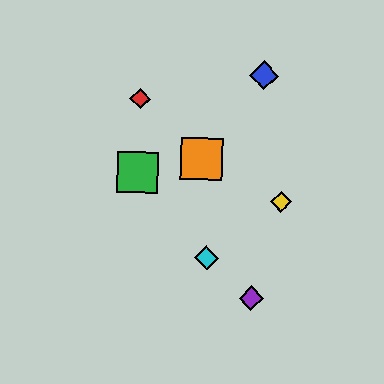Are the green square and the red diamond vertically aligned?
Yes, both are at x≈138.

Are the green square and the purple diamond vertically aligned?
No, the green square is at x≈138 and the purple diamond is at x≈251.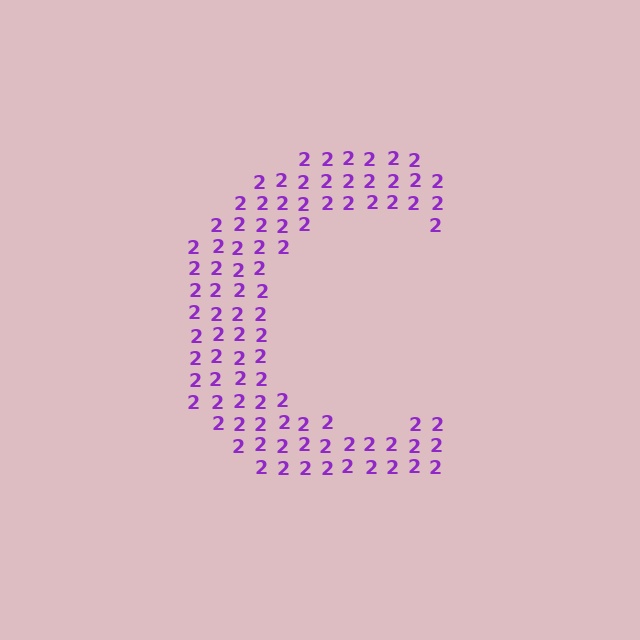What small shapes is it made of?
It is made of small digit 2's.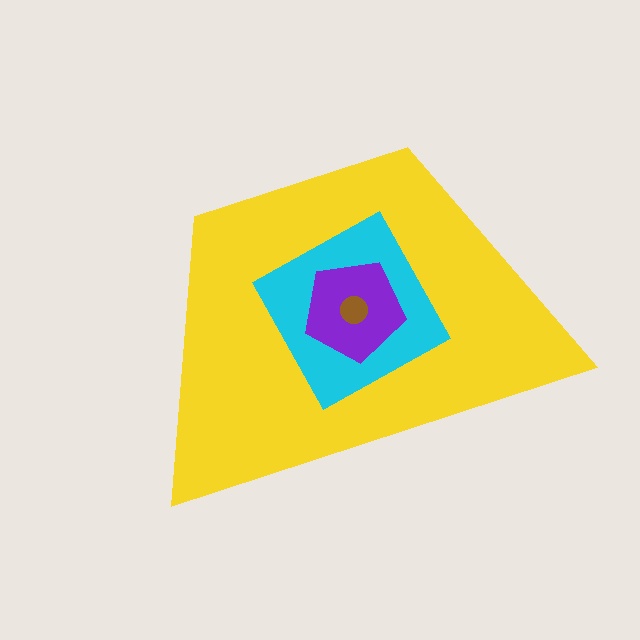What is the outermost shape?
The yellow trapezoid.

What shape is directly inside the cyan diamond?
The purple pentagon.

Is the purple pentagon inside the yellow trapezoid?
Yes.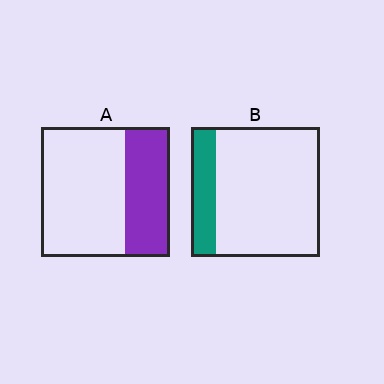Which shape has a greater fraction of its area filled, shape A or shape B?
Shape A.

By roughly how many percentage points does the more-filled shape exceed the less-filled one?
By roughly 15 percentage points (A over B).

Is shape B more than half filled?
No.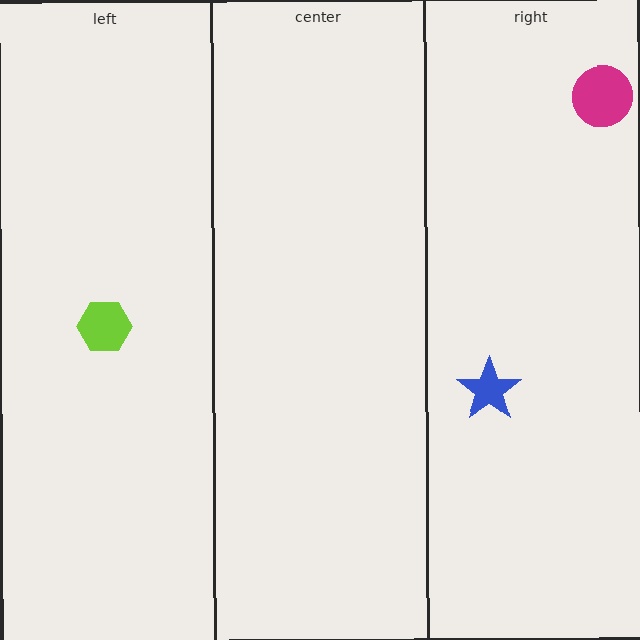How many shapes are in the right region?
2.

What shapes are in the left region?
The lime hexagon.